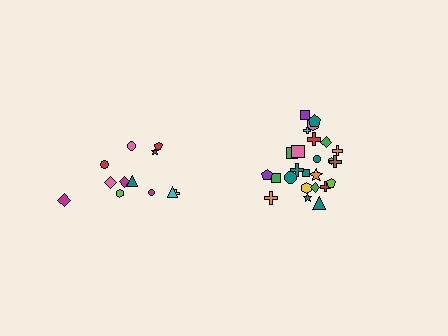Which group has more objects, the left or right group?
The right group.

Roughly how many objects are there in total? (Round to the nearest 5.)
Roughly 35 objects in total.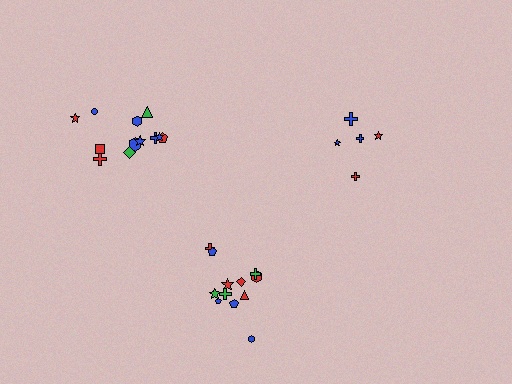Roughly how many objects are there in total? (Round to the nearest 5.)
Roughly 30 objects in total.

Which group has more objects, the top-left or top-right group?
The top-left group.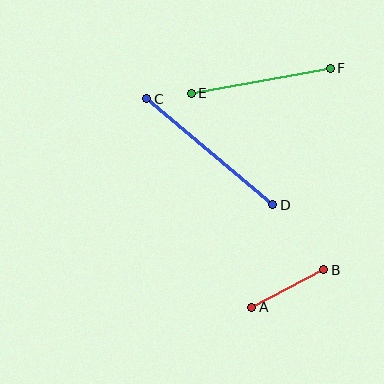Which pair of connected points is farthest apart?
Points C and D are farthest apart.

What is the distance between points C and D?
The distance is approximately 165 pixels.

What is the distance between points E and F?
The distance is approximately 141 pixels.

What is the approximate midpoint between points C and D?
The midpoint is at approximately (210, 152) pixels.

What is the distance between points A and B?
The distance is approximately 81 pixels.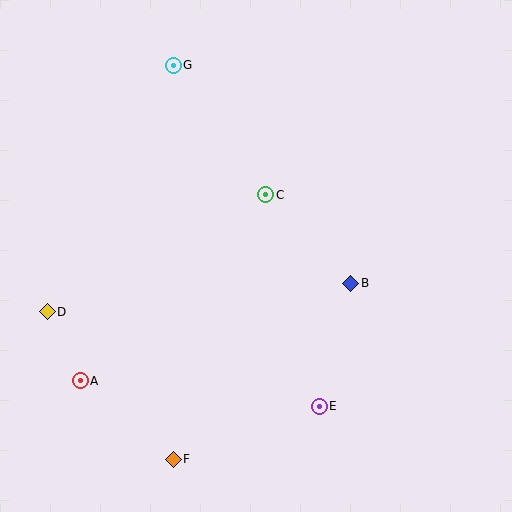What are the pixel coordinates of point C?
Point C is at (266, 195).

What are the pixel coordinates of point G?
Point G is at (173, 65).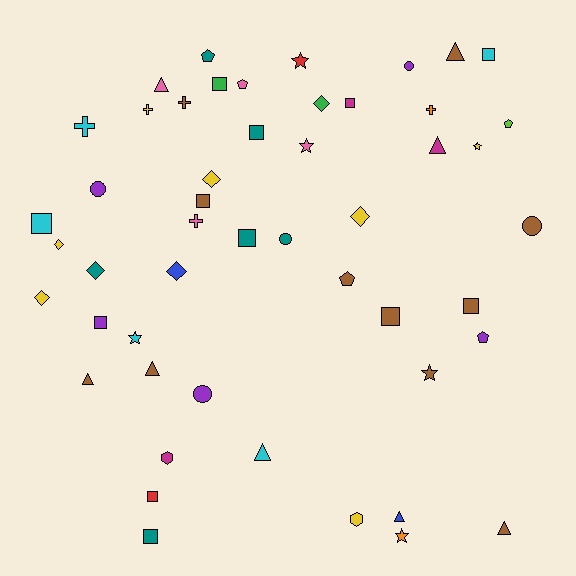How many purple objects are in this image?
There are 5 purple objects.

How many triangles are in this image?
There are 8 triangles.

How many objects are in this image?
There are 50 objects.